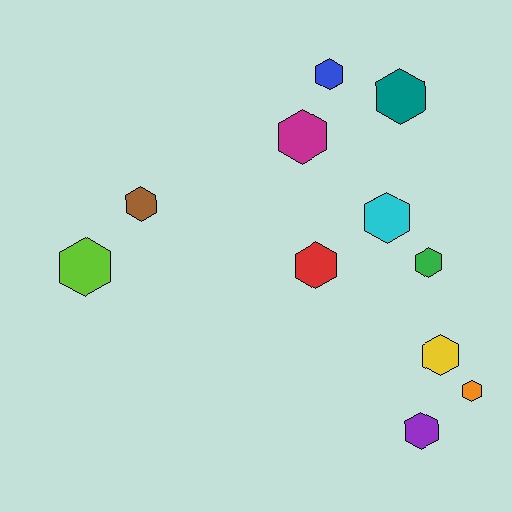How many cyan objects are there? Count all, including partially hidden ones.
There is 1 cyan object.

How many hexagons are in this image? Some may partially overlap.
There are 11 hexagons.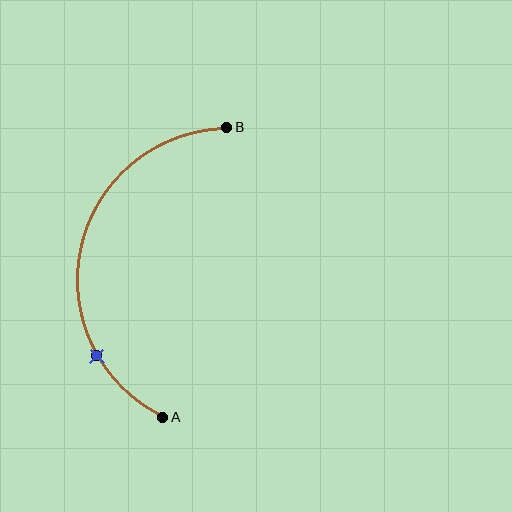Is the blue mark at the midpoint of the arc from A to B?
No. The blue mark lies on the arc but is closer to endpoint A. The arc midpoint would be at the point on the curve equidistant along the arc from both A and B.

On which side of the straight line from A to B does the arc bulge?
The arc bulges to the left of the straight line connecting A and B.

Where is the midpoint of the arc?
The arc midpoint is the point on the curve farthest from the straight line joining A and B. It sits to the left of that line.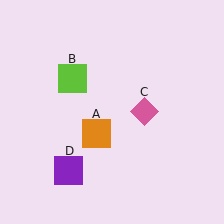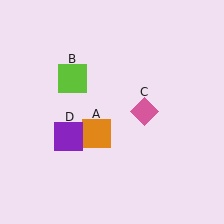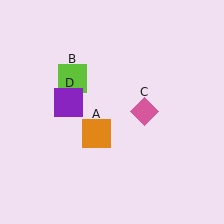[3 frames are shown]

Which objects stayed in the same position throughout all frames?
Orange square (object A) and lime square (object B) and pink diamond (object C) remained stationary.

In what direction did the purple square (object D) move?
The purple square (object D) moved up.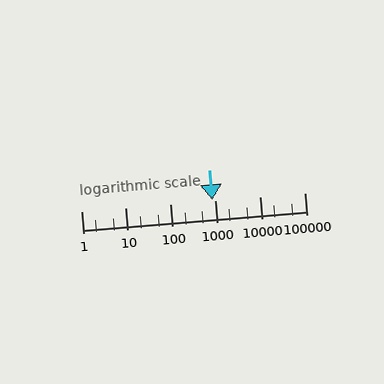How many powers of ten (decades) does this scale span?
The scale spans 5 decades, from 1 to 100000.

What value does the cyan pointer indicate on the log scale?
The pointer indicates approximately 850.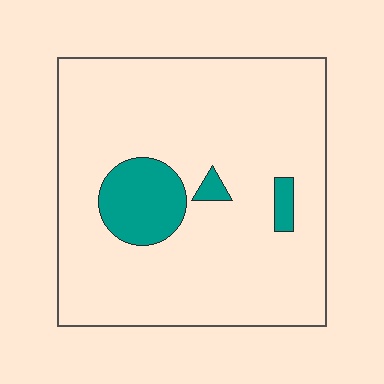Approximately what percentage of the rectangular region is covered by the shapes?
Approximately 10%.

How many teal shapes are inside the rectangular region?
3.